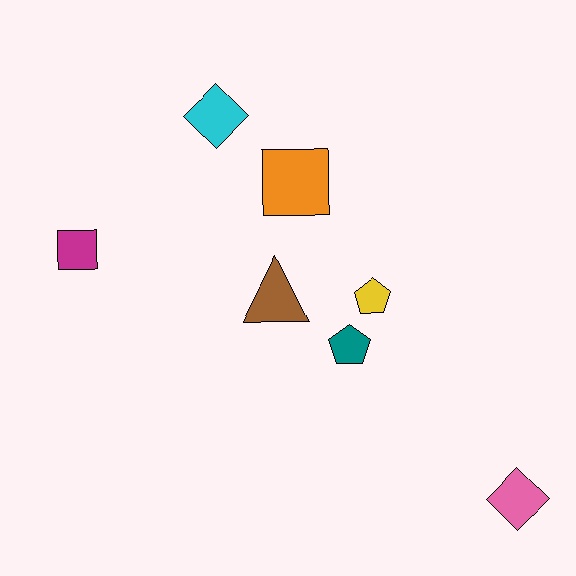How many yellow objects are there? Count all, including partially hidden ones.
There is 1 yellow object.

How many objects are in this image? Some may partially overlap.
There are 7 objects.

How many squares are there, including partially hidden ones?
There are 2 squares.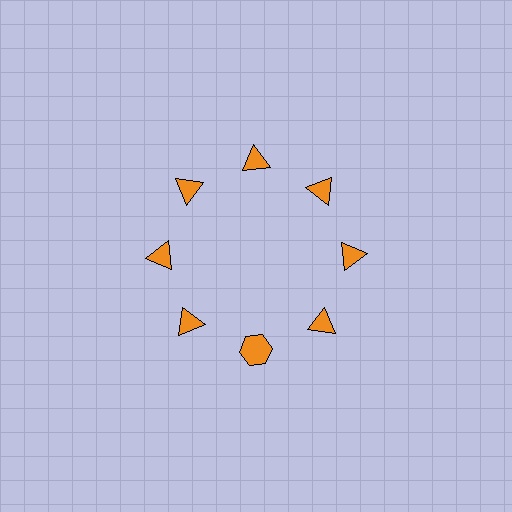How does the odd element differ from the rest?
It has a different shape: hexagon instead of triangle.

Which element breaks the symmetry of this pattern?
The orange hexagon at roughly the 6 o'clock position breaks the symmetry. All other shapes are orange triangles.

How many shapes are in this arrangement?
There are 8 shapes arranged in a ring pattern.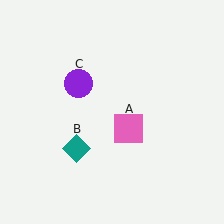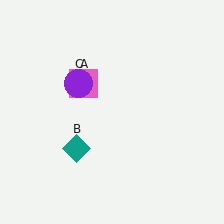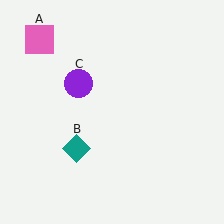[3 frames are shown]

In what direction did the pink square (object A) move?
The pink square (object A) moved up and to the left.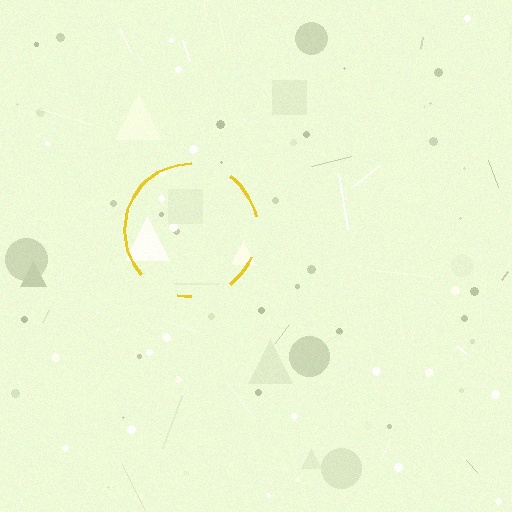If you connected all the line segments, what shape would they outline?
They would outline a circle.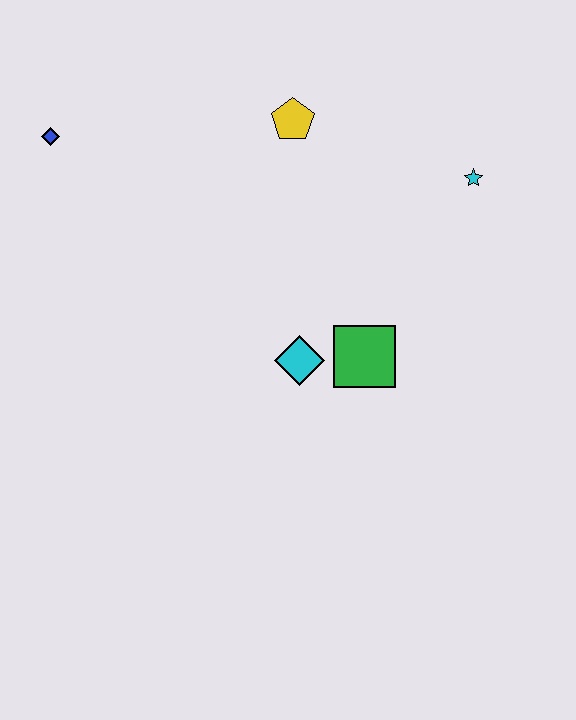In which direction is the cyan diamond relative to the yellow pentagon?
The cyan diamond is below the yellow pentagon.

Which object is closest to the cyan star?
The yellow pentagon is closest to the cyan star.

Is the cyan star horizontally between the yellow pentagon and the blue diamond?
No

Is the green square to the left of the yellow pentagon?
No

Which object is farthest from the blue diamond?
The cyan star is farthest from the blue diamond.